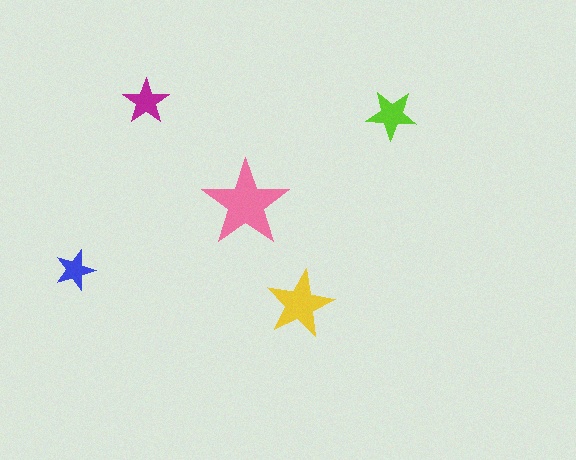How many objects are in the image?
There are 5 objects in the image.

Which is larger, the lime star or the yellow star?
The yellow one.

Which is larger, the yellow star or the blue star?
The yellow one.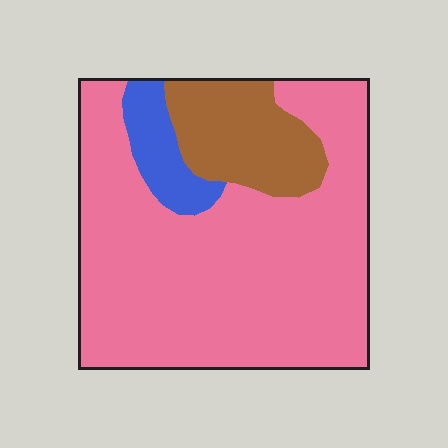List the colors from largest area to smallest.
From largest to smallest: pink, brown, blue.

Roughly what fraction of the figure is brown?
Brown covers around 15% of the figure.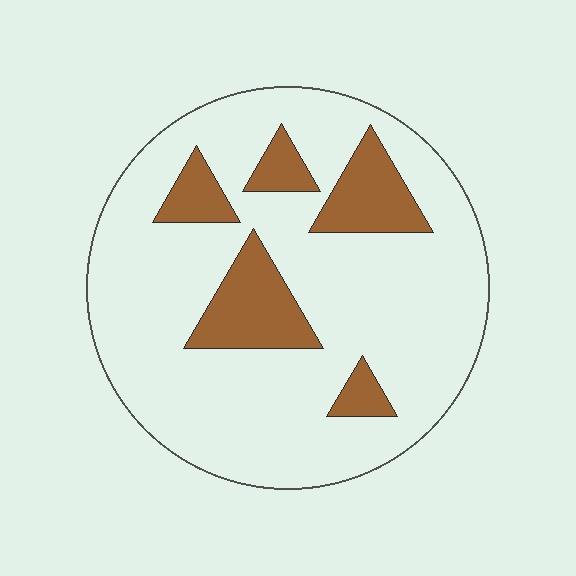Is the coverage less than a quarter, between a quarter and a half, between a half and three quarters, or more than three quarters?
Less than a quarter.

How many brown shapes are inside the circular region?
5.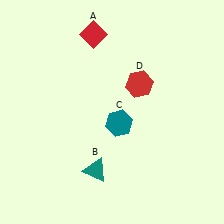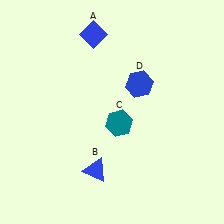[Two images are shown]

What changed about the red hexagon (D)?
In Image 1, D is red. In Image 2, it changed to blue.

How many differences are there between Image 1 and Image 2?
There are 3 differences between the two images.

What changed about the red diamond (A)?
In Image 1, A is red. In Image 2, it changed to blue.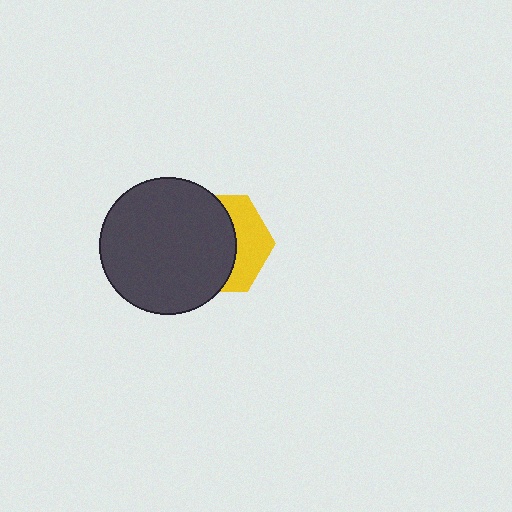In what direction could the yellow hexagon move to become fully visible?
The yellow hexagon could move right. That would shift it out from behind the dark gray circle entirely.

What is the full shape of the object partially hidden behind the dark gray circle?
The partially hidden object is a yellow hexagon.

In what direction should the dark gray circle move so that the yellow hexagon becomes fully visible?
The dark gray circle should move left. That is the shortest direction to clear the overlap and leave the yellow hexagon fully visible.